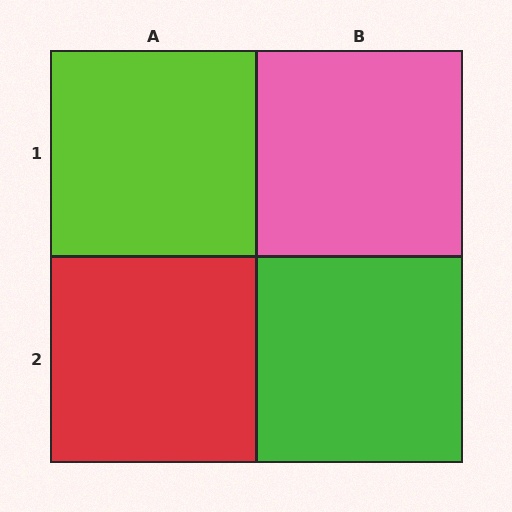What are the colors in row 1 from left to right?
Lime, pink.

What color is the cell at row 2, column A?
Red.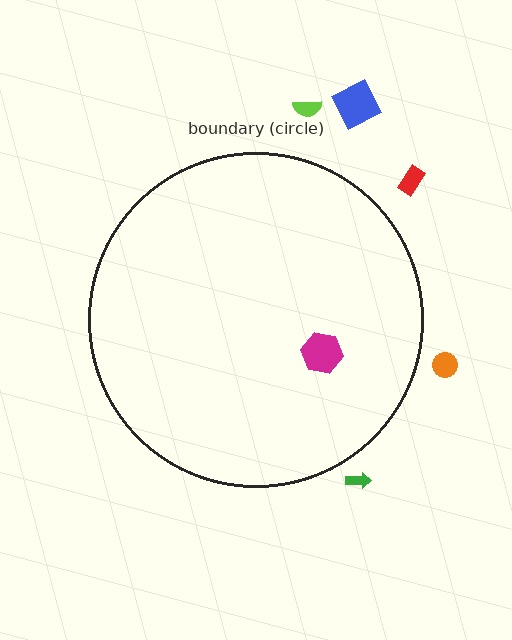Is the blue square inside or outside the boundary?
Outside.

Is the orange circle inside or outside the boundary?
Outside.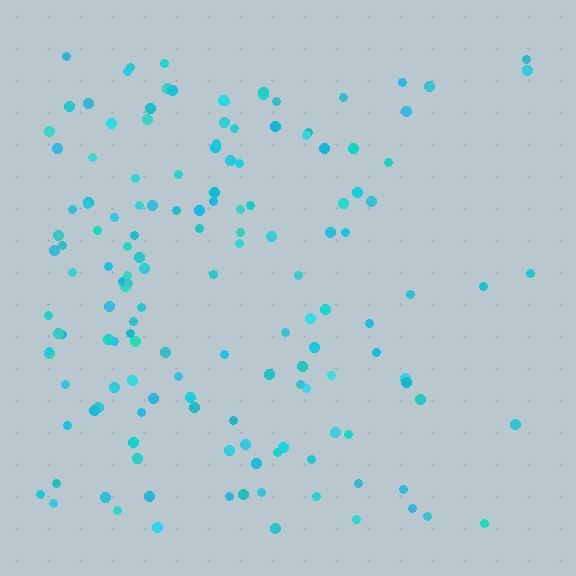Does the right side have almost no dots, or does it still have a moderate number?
Still a moderate number, just noticeably fewer than the left.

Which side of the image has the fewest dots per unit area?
The right.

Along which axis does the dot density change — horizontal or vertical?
Horizontal.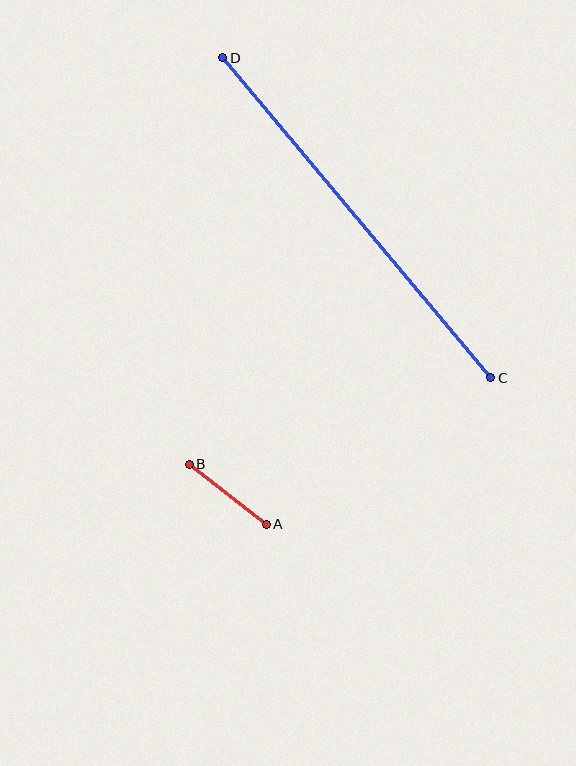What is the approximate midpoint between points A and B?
The midpoint is at approximately (228, 494) pixels.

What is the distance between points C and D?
The distance is approximately 417 pixels.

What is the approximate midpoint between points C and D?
The midpoint is at approximately (357, 218) pixels.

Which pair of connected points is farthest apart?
Points C and D are farthest apart.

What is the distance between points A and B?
The distance is approximately 97 pixels.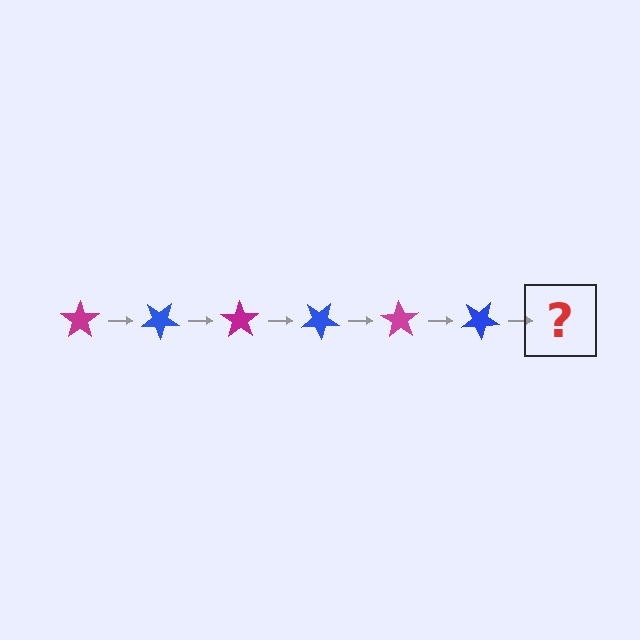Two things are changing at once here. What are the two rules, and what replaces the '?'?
The two rules are that it rotates 35 degrees each step and the color cycles through magenta and blue. The '?' should be a magenta star, rotated 210 degrees from the start.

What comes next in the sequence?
The next element should be a magenta star, rotated 210 degrees from the start.